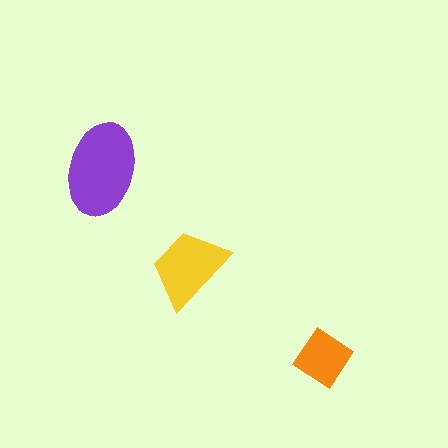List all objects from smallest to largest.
The orange diamond, the yellow trapezoid, the purple ellipse.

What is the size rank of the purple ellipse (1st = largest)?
1st.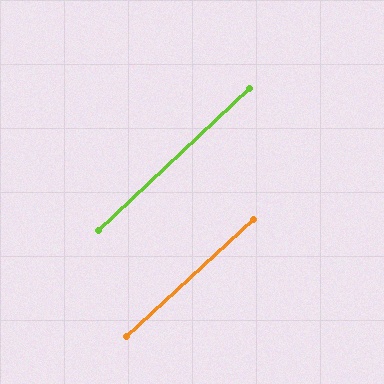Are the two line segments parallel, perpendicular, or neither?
Parallel — their directions differ by only 0.6°.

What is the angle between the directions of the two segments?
Approximately 1 degree.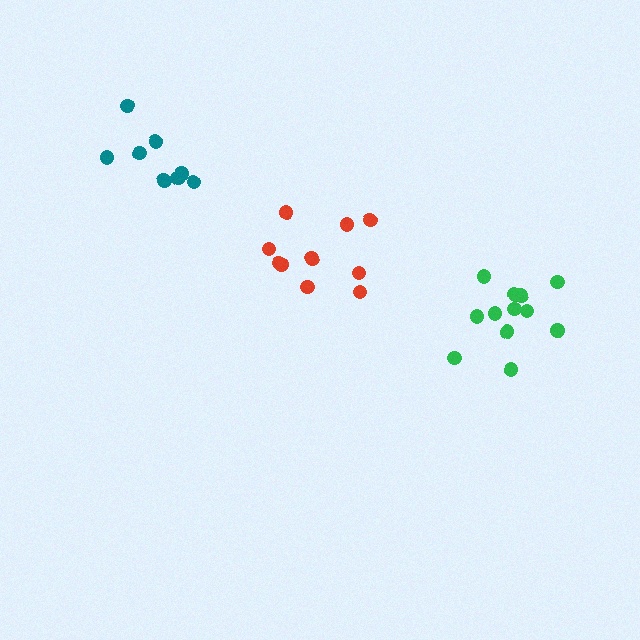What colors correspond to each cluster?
The clusters are colored: red, teal, green.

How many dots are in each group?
Group 1: 10 dots, Group 2: 8 dots, Group 3: 12 dots (30 total).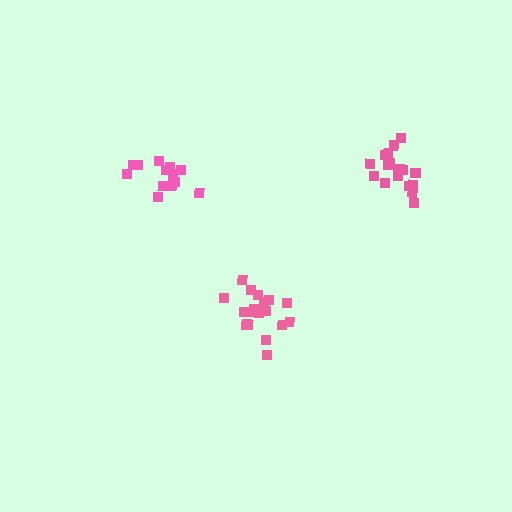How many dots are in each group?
Group 1: 19 dots, Group 2: 18 dots, Group 3: 14 dots (51 total).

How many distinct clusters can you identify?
There are 3 distinct clusters.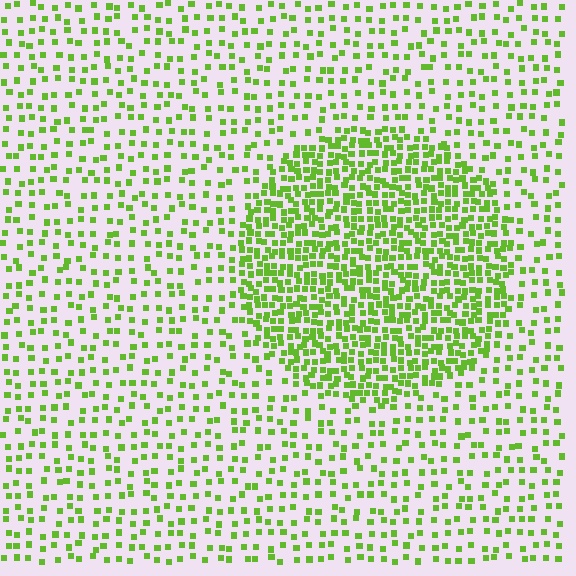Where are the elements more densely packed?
The elements are more densely packed inside the circle boundary.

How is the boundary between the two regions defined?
The boundary is defined by a change in element density (approximately 2.5x ratio). All elements are the same color, size, and shape.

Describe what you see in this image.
The image contains small lime elements arranged at two different densities. A circle-shaped region is visible where the elements are more densely packed than the surrounding area.